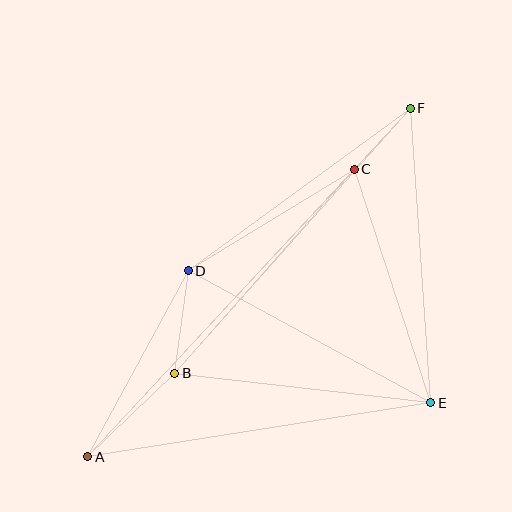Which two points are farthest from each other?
Points A and F are farthest from each other.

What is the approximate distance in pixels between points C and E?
The distance between C and E is approximately 246 pixels.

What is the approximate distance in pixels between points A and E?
The distance between A and E is approximately 347 pixels.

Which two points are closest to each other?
Points C and F are closest to each other.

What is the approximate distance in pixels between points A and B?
The distance between A and B is approximately 120 pixels.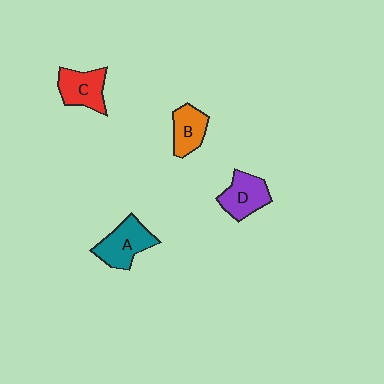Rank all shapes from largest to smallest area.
From largest to smallest: A (teal), D (purple), C (red), B (orange).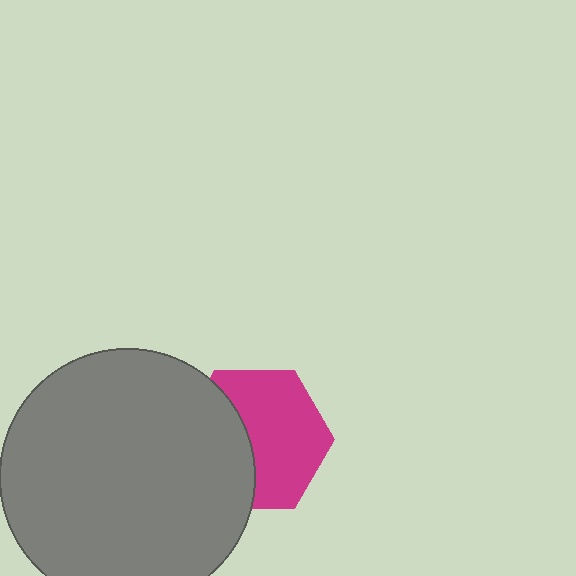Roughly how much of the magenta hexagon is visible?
About half of it is visible (roughly 60%).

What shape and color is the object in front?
The object in front is a gray circle.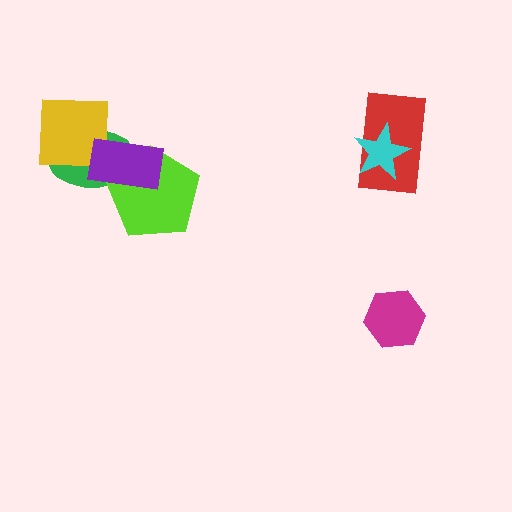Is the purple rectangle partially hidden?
No, no other shape covers it.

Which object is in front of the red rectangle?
The cyan star is in front of the red rectangle.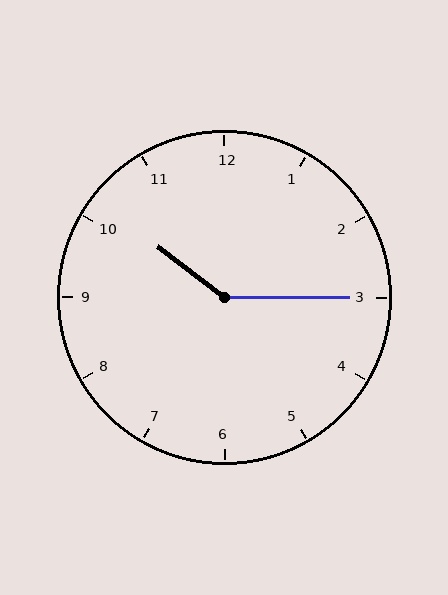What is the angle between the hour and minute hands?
Approximately 142 degrees.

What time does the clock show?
10:15.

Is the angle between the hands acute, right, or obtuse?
It is obtuse.